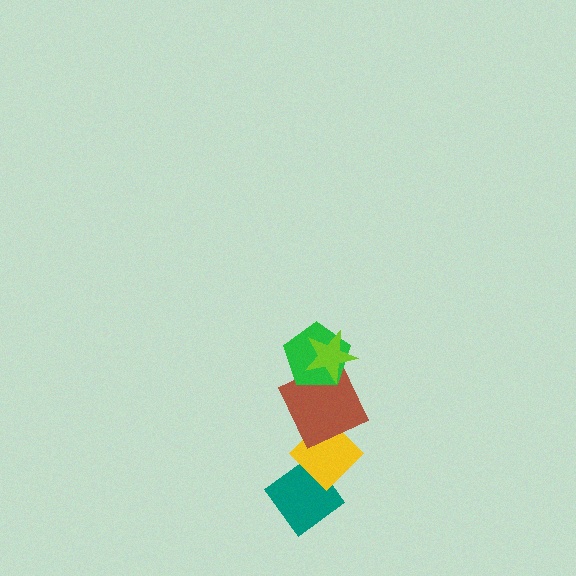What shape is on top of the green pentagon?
The lime star is on top of the green pentagon.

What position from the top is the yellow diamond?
The yellow diamond is 4th from the top.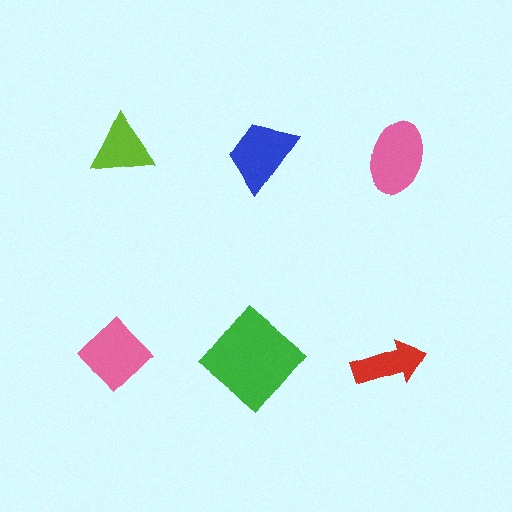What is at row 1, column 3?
A pink ellipse.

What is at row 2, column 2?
A green diamond.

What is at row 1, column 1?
A lime triangle.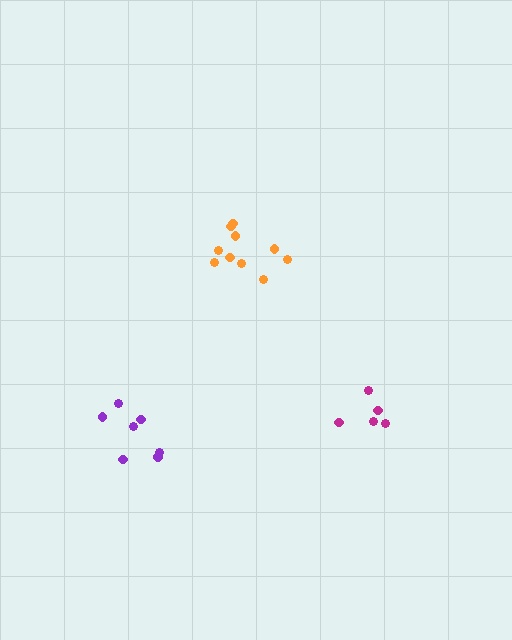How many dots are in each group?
Group 1: 7 dots, Group 2: 10 dots, Group 3: 5 dots (22 total).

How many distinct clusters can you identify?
There are 3 distinct clusters.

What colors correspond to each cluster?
The clusters are colored: purple, orange, magenta.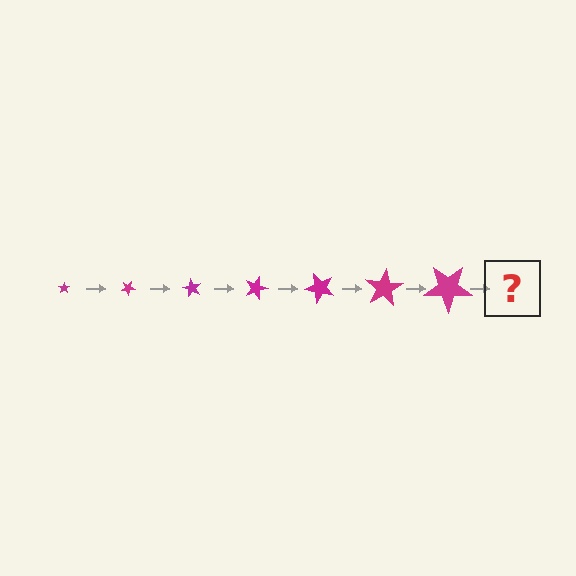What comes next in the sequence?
The next element should be a star, larger than the previous one and rotated 210 degrees from the start.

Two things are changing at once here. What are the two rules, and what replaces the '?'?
The two rules are that the star grows larger each step and it rotates 30 degrees each step. The '?' should be a star, larger than the previous one and rotated 210 degrees from the start.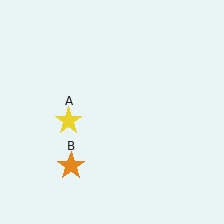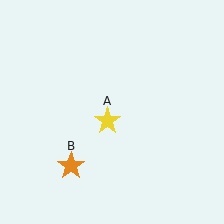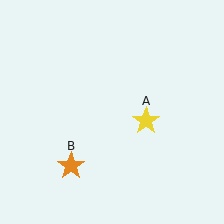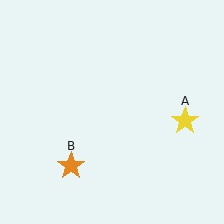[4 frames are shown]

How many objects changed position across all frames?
1 object changed position: yellow star (object A).